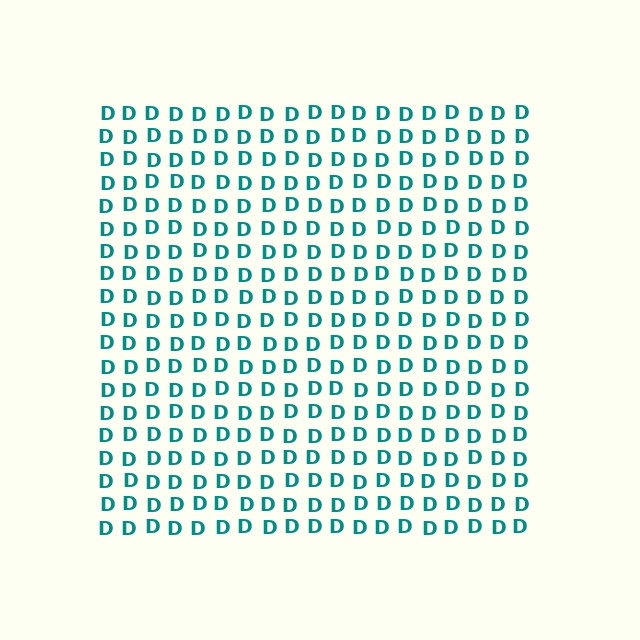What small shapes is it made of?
It is made of small letter D's.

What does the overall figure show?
The overall figure shows a square.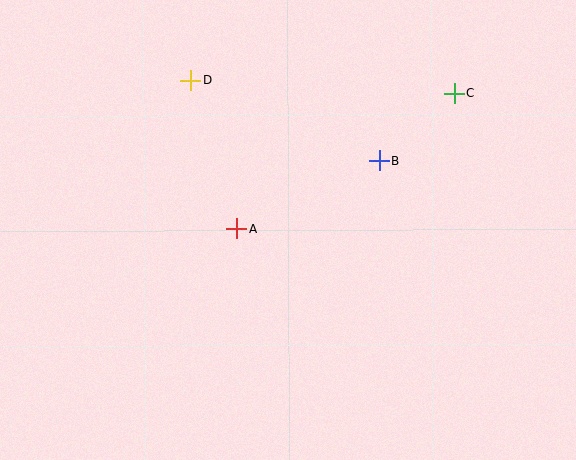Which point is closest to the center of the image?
Point A at (237, 229) is closest to the center.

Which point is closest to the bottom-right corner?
Point B is closest to the bottom-right corner.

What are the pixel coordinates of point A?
Point A is at (237, 229).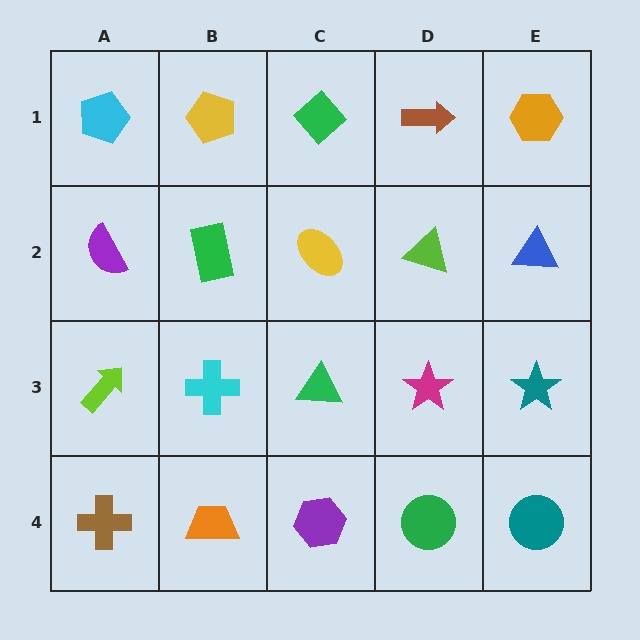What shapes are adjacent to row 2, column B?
A yellow pentagon (row 1, column B), a cyan cross (row 3, column B), a purple semicircle (row 2, column A), a yellow ellipse (row 2, column C).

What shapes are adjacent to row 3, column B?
A green rectangle (row 2, column B), an orange trapezoid (row 4, column B), a lime arrow (row 3, column A), a green triangle (row 3, column C).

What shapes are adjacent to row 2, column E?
An orange hexagon (row 1, column E), a teal star (row 3, column E), a lime triangle (row 2, column D).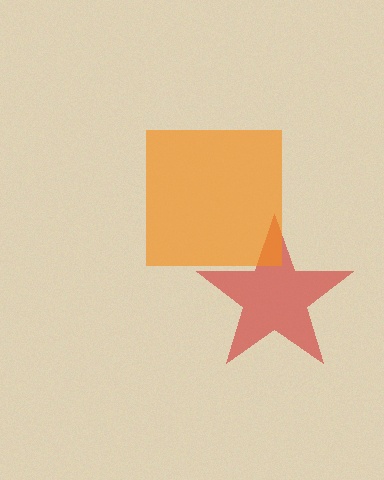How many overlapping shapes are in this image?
There are 2 overlapping shapes in the image.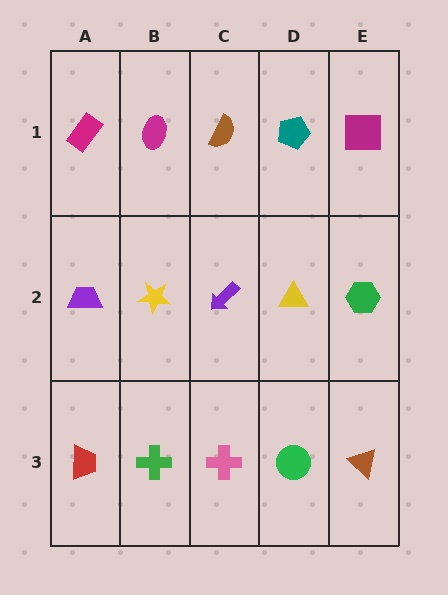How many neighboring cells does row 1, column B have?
3.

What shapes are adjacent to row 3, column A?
A purple trapezoid (row 2, column A), a green cross (row 3, column B).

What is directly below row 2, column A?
A red trapezoid.